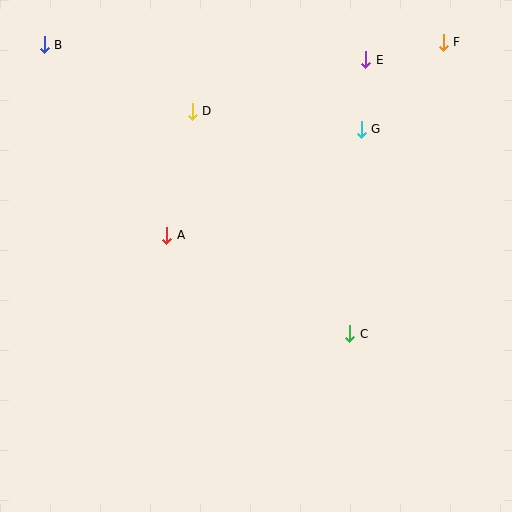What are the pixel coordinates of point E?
Point E is at (366, 60).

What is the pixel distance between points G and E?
The distance between G and E is 70 pixels.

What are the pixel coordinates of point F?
Point F is at (443, 42).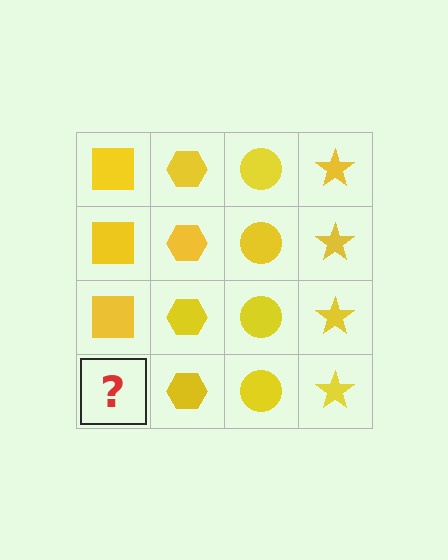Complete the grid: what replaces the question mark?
The question mark should be replaced with a yellow square.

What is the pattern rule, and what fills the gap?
The rule is that each column has a consistent shape. The gap should be filled with a yellow square.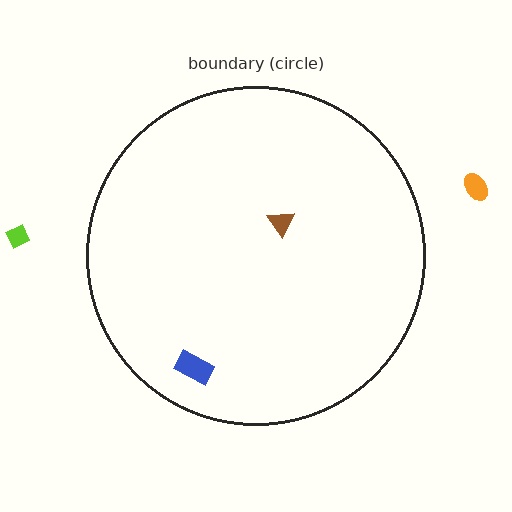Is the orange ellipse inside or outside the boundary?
Outside.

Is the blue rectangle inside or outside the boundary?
Inside.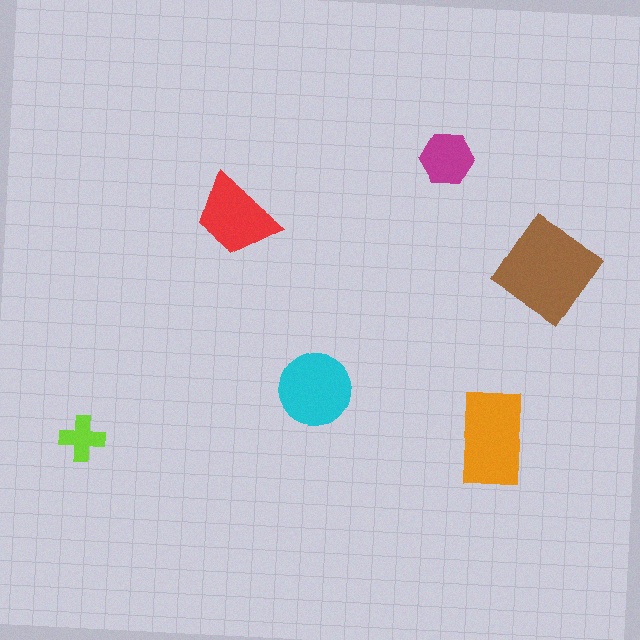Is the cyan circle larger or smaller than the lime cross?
Larger.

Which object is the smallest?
The lime cross.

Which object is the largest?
The brown diamond.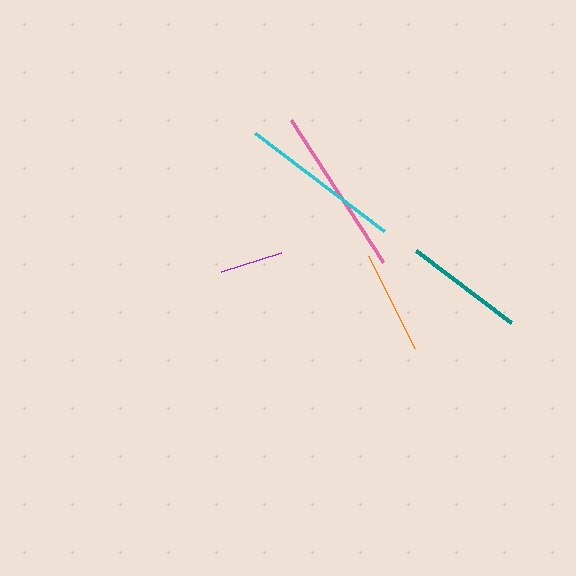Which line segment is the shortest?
The purple line is the shortest at approximately 63 pixels.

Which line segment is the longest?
The pink line is the longest at approximately 168 pixels.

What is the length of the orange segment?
The orange segment is approximately 103 pixels long.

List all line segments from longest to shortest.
From longest to shortest: pink, cyan, teal, orange, purple.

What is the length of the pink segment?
The pink segment is approximately 168 pixels long.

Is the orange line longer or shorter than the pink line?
The pink line is longer than the orange line.